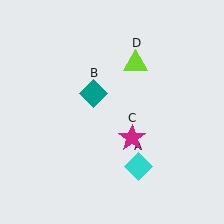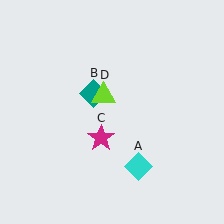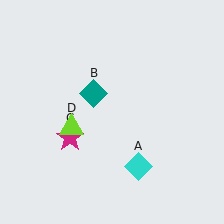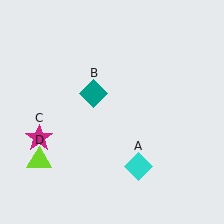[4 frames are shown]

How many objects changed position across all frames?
2 objects changed position: magenta star (object C), lime triangle (object D).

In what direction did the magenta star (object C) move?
The magenta star (object C) moved left.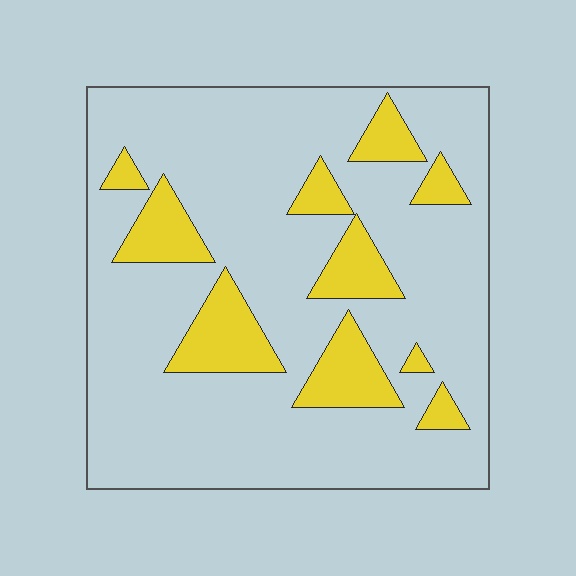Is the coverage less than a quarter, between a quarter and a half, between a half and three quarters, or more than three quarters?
Less than a quarter.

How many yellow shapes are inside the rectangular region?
10.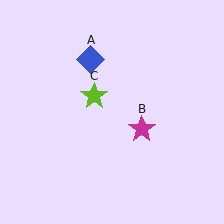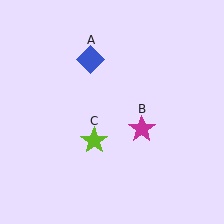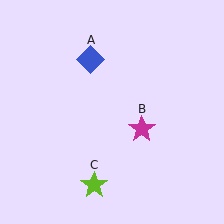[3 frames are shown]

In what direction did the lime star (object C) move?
The lime star (object C) moved down.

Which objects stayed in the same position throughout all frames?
Blue diamond (object A) and magenta star (object B) remained stationary.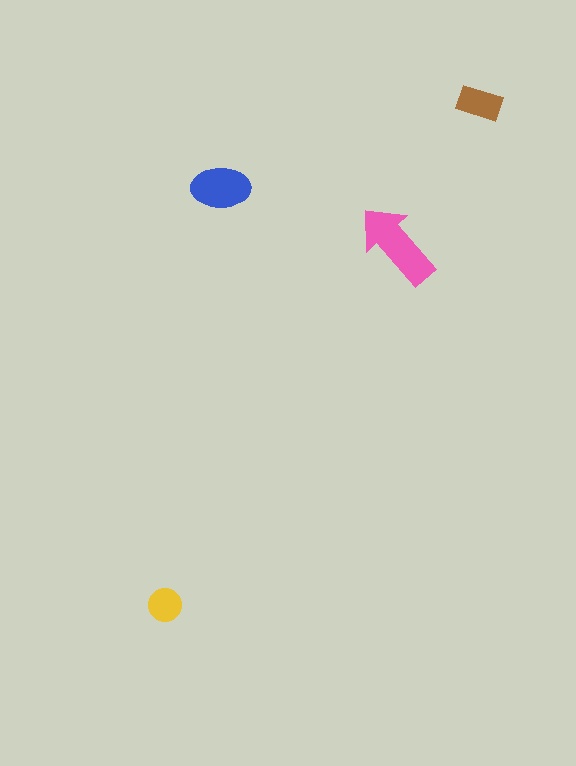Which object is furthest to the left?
The yellow circle is leftmost.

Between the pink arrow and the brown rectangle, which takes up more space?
The pink arrow.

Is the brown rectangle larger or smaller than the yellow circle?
Larger.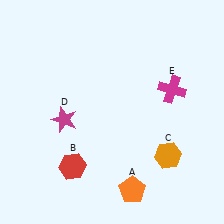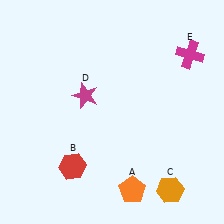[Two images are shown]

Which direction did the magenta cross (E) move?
The magenta cross (E) moved up.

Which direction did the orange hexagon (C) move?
The orange hexagon (C) moved down.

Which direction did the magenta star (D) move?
The magenta star (D) moved up.